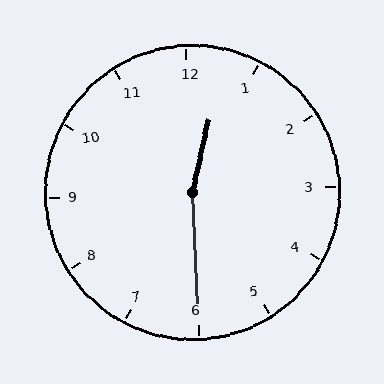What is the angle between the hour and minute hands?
Approximately 165 degrees.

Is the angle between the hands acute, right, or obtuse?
It is obtuse.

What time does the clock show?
12:30.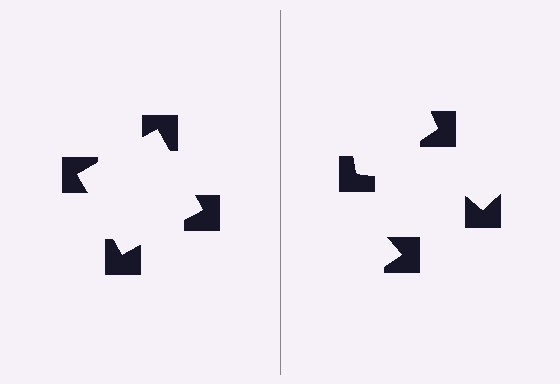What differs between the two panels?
The notched squares are positioned identically on both sides; only the wedge orientations differ. On the left they align to a square; on the right they are misaligned.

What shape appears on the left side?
An illusory square.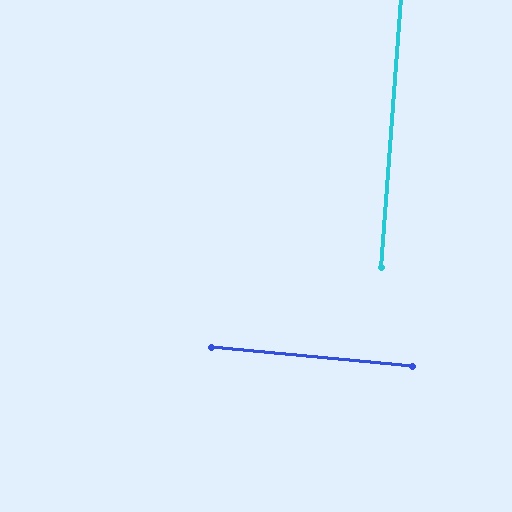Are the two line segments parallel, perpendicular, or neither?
Perpendicular — they meet at approximately 89°.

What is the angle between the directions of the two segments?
Approximately 89 degrees.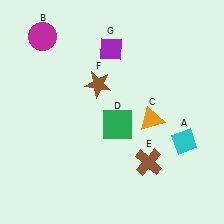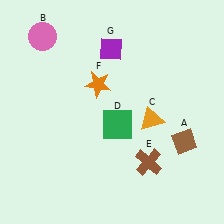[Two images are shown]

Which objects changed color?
A changed from cyan to brown. B changed from magenta to pink. F changed from brown to orange.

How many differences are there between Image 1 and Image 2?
There are 3 differences between the two images.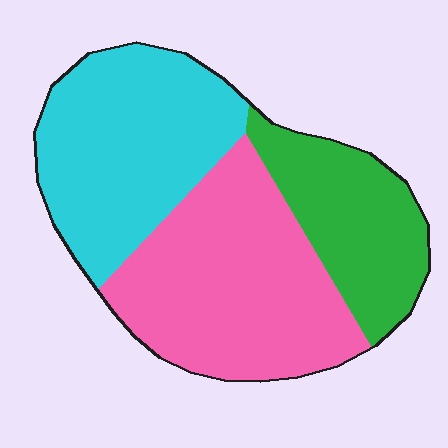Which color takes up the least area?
Green, at roughly 25%.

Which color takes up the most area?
Pink, at roughly 40%.